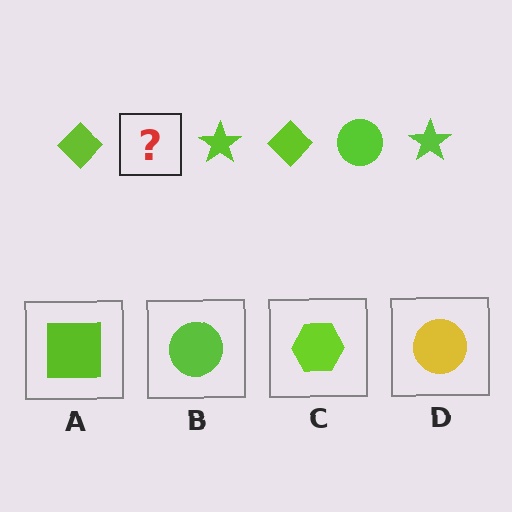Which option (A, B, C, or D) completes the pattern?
B.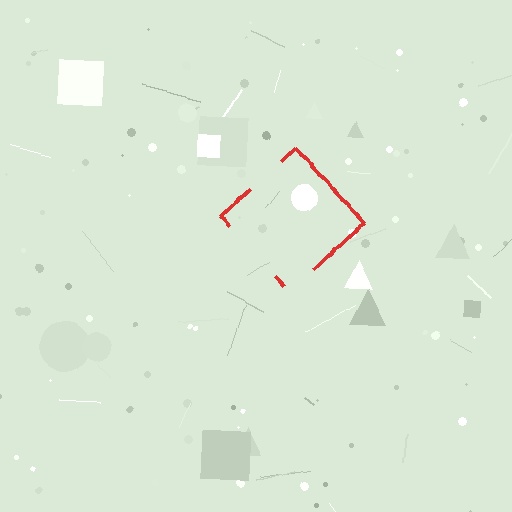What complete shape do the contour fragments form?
The contour fragments form a diamond.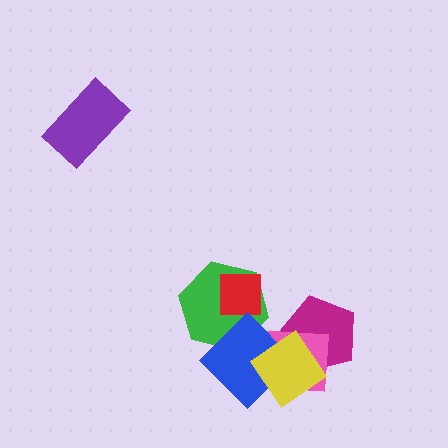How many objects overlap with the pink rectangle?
4 objects overlap with the pink rectangle.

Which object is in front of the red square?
The blue diamond is in front of the red square.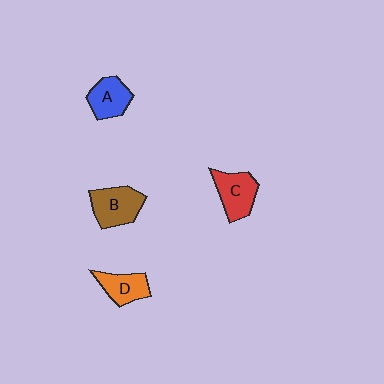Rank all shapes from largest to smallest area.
From largest to smallest: B (brown), C (red), A (blue), D (orange).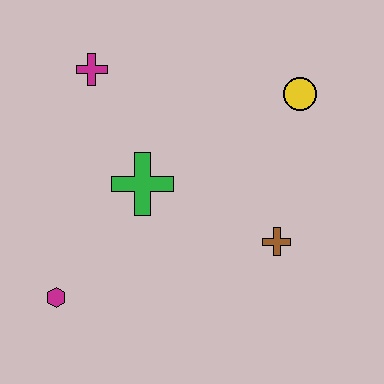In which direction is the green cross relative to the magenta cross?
The green cross is below the magenta cross.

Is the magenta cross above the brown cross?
Yes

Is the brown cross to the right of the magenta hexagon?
Yes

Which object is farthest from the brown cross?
The magenta cross is farthest from the brown cross.